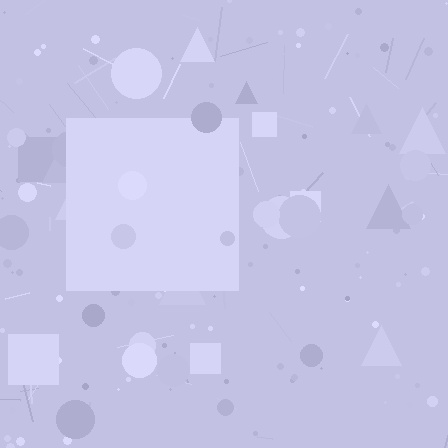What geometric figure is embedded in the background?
A square is embedded in the background.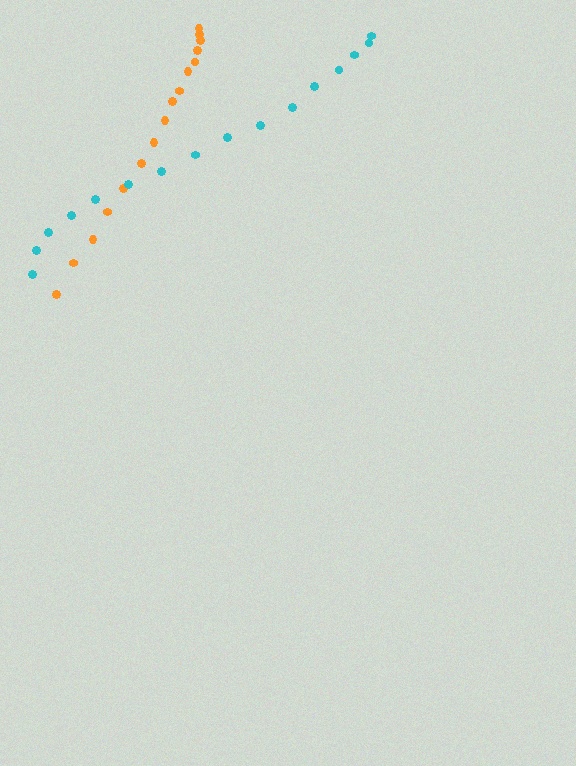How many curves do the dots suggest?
There are 2 distinct paths.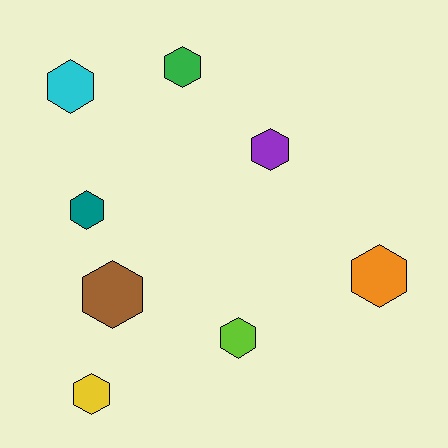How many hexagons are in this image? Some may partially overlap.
There are 8 hexagons.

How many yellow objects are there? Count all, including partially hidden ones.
There is 1 yellow object.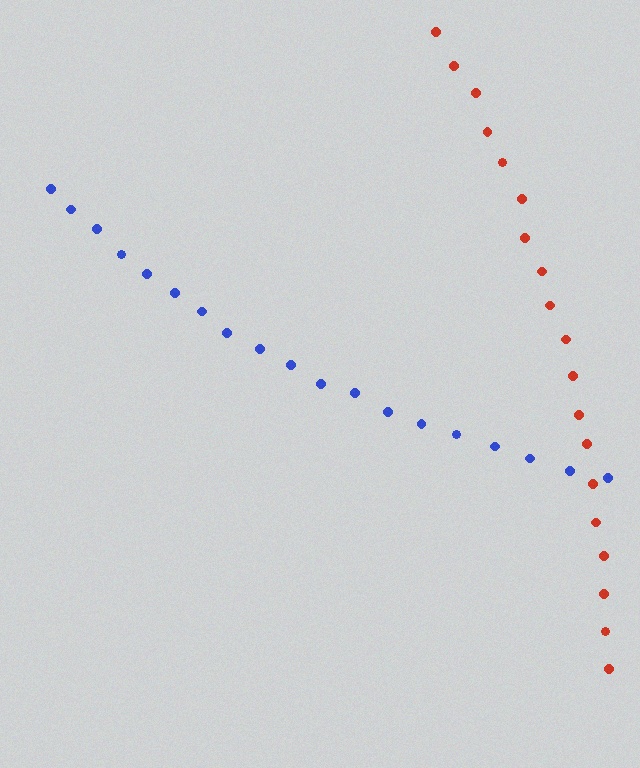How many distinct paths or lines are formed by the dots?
There are 2 distinct paths.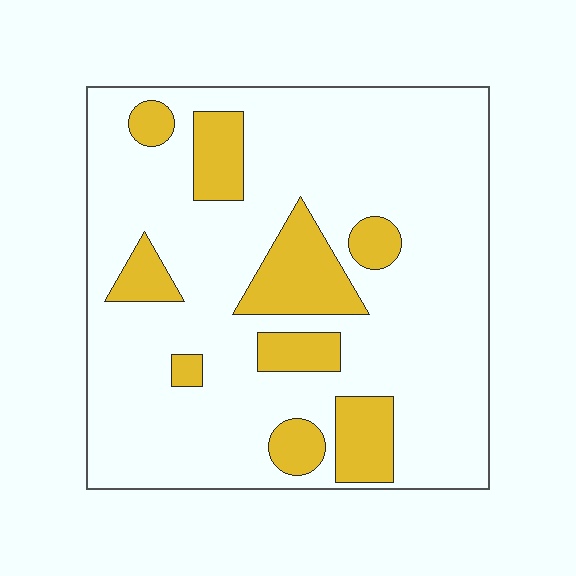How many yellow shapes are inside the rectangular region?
9.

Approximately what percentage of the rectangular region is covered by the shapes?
Approximately 20%.